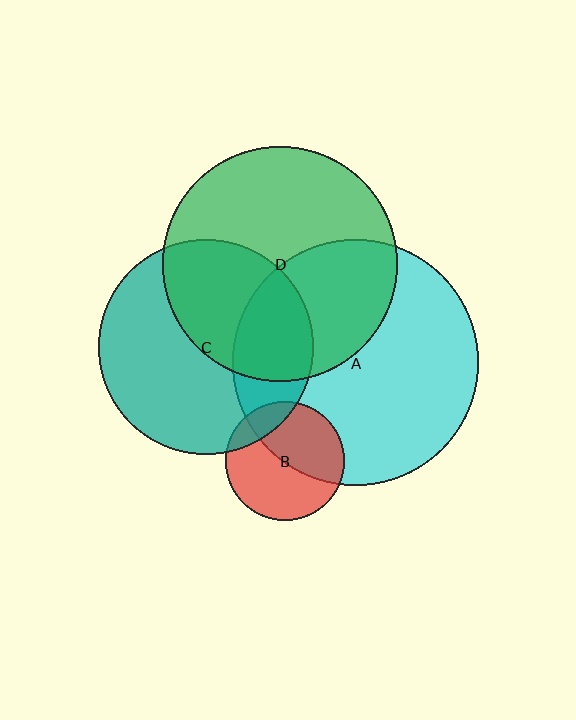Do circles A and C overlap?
Yes.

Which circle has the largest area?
Circle A (cyan).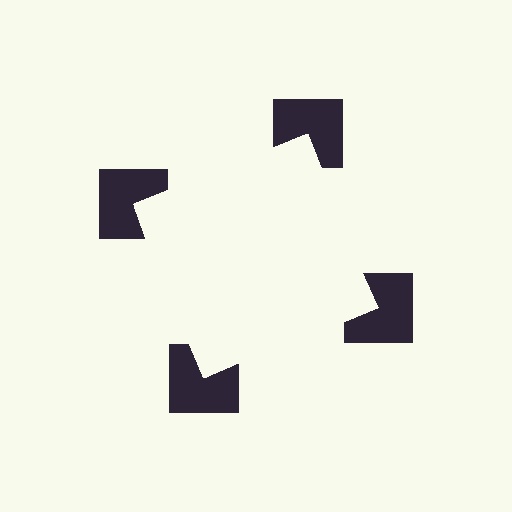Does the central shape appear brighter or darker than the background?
It typically appears slightly brighter than the background, even though no actual brightness change is drawn.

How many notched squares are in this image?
There are 4 — one at each vertex of the illusory square.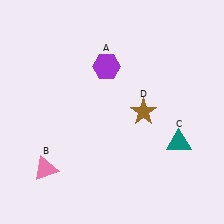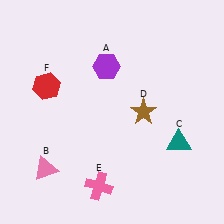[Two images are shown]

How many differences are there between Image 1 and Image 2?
There are 2 differences between the two images.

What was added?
A pink cross (E), a red hexagon (F) were added in Image 2.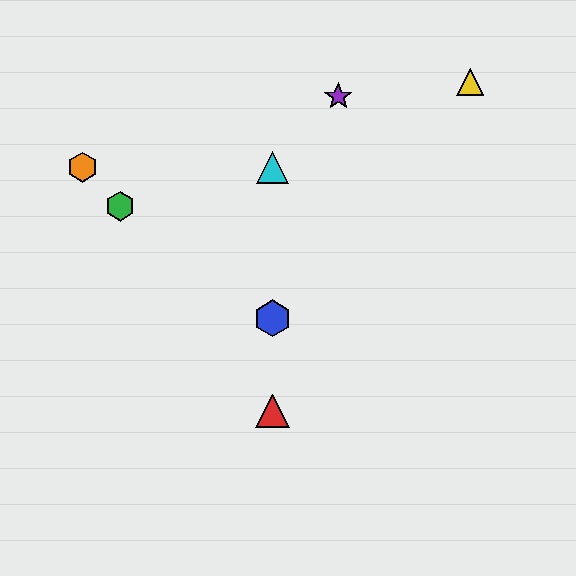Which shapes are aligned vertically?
The red triangle, the blue hexagon, the cyan triangle are aligned vertically.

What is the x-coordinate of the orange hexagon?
The orange hexagon is at x≈83.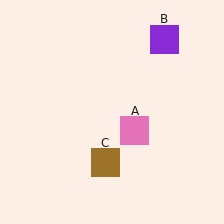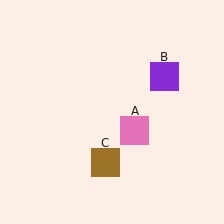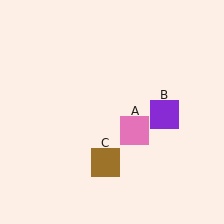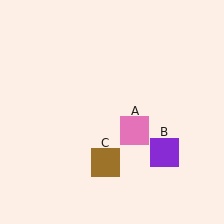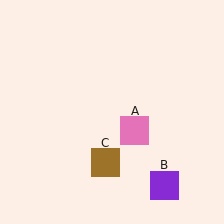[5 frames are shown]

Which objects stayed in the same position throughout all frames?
Pink square (object A) and brown square (object C) remained stationary.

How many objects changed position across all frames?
1 object changed position: purple square (object B).